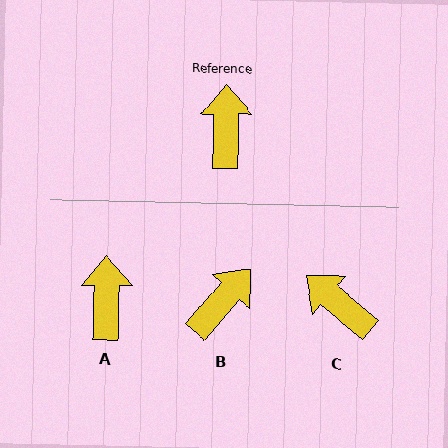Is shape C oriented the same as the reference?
No, it is off by about 50 degrees.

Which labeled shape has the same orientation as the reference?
A.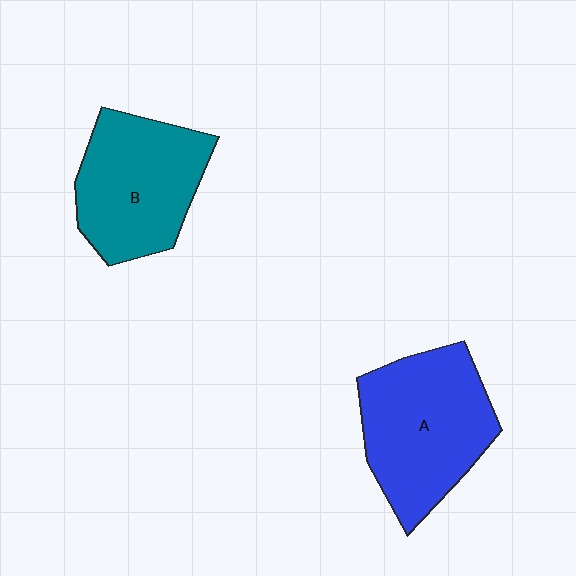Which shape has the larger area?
Shape A (blue).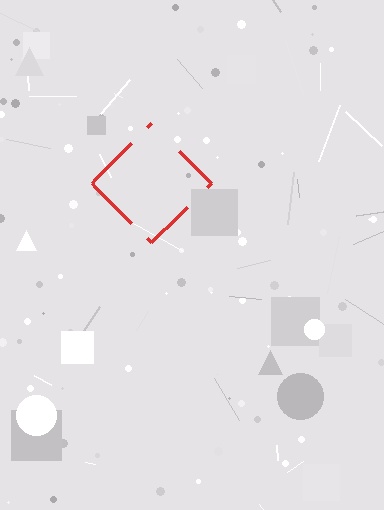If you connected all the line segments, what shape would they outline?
They would outline a diamond.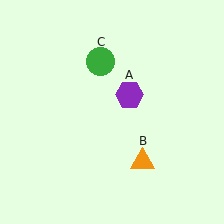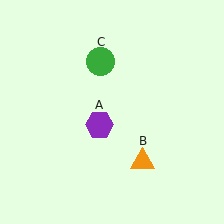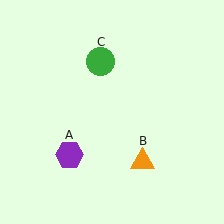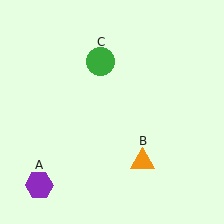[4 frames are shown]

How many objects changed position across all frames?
1 object changed position: purple hexagon (object A).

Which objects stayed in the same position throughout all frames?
Orange triangle (object B) and green circle (object C) remained stationary.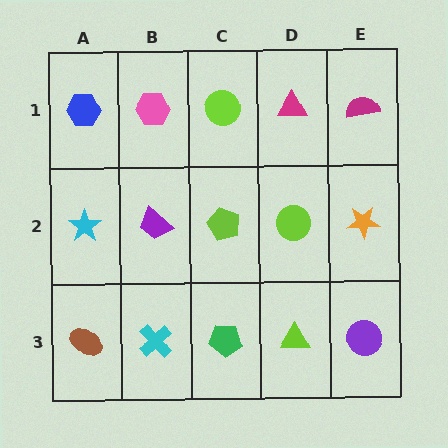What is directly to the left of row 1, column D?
A lime circle.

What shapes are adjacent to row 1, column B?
A purple trapezoid (row 2, column B), a blue hexagon (row 1, column A), a lime circle (row 1, column C).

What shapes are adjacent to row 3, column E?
An orange star (row 2, column E), a lime triangle (row 3, column D).